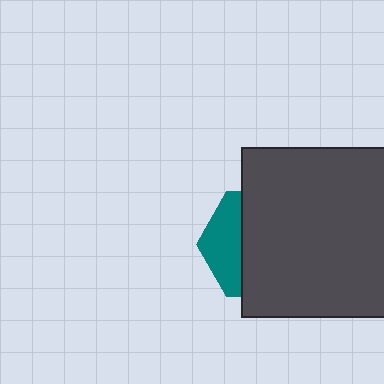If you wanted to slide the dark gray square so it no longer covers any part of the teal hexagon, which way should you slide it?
Slide it right — that is the most direct way to separate the two shapes.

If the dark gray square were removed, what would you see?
You would see the complete teal hexagon.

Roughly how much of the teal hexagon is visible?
A small part of it is visible (roughly 33%).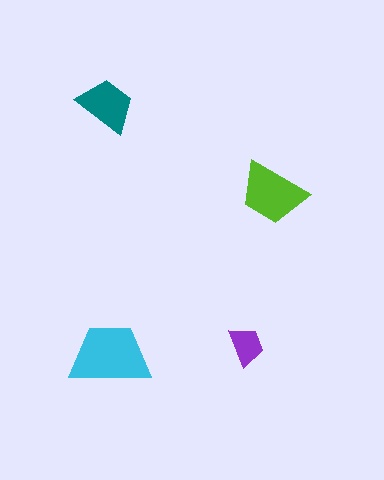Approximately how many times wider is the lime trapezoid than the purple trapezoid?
About 1.5 times wider.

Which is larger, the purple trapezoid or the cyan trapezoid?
The cyan one.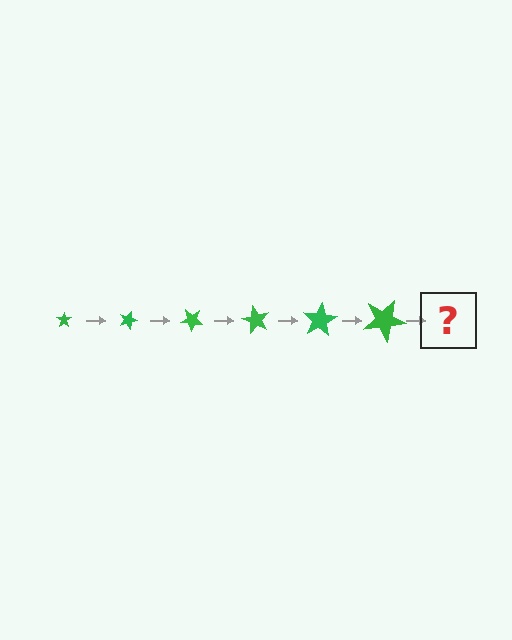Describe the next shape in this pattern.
It should be a star, larger than the previous one and rotated 120 degrees from the start.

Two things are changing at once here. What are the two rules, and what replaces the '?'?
The two rules are that the star grows larger each step and it rotates 20 degrees each step. The '?' should be a star, larger than the previous one and rotated 120 degrees from the start.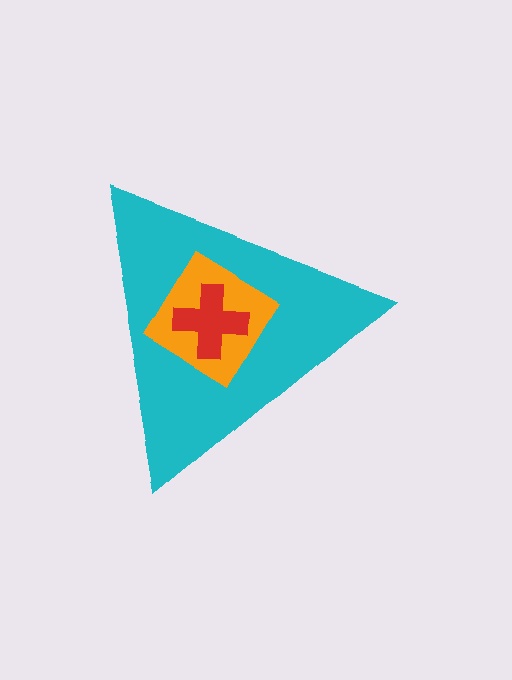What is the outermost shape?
The cyan triangle.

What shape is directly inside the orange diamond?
The red cross.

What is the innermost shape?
The red cross.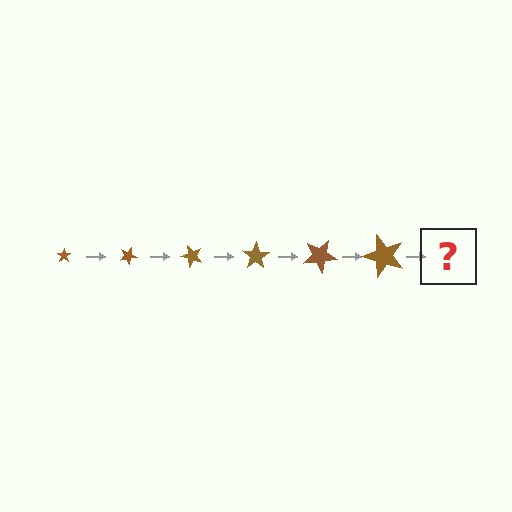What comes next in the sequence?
The next element should be a star, larger than the previous one and rotated 150 degrees from the start.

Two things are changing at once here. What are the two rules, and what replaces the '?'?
The two rules are that the star grows larger each step and it rotates 25 degrees each step. The '?' should be a star, larger than the previous one and rotated 150 degrees from the start.